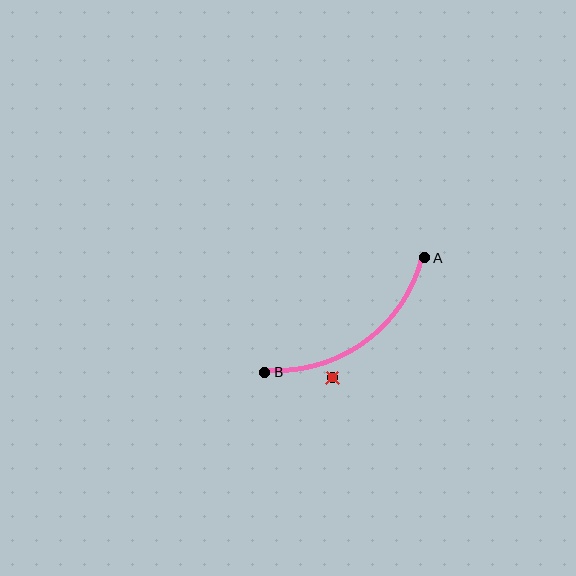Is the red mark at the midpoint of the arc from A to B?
No — the red mark does not lie on the arc at all. It sits slightly outside the curve.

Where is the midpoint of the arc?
The arc midpoint is the point on the curve farthest from the straight line joining A and B. It sits below and to the right of that line.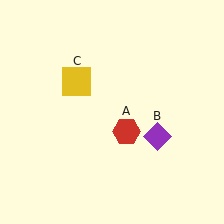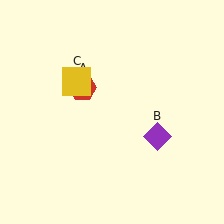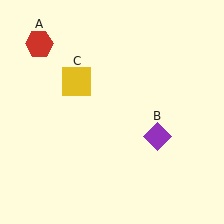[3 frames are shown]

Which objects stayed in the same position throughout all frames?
Purple diamond (object B) and yellow square (object C) remained stationary.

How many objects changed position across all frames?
1 object changed position: red hexagon (object A).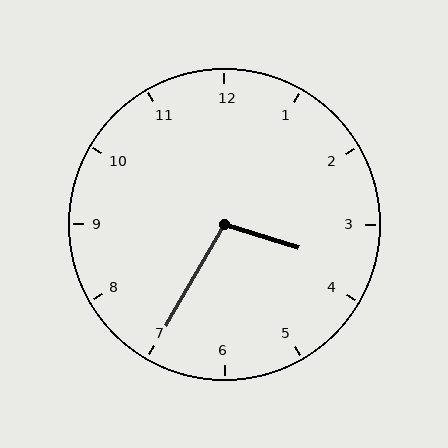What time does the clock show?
3:35.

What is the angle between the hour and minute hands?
Approximately 102 degrees.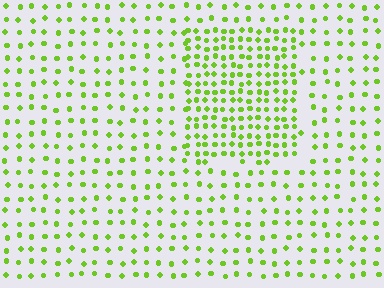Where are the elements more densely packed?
The elements are more densely packed inside the rectangle boundary.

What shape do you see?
I see a rectangle.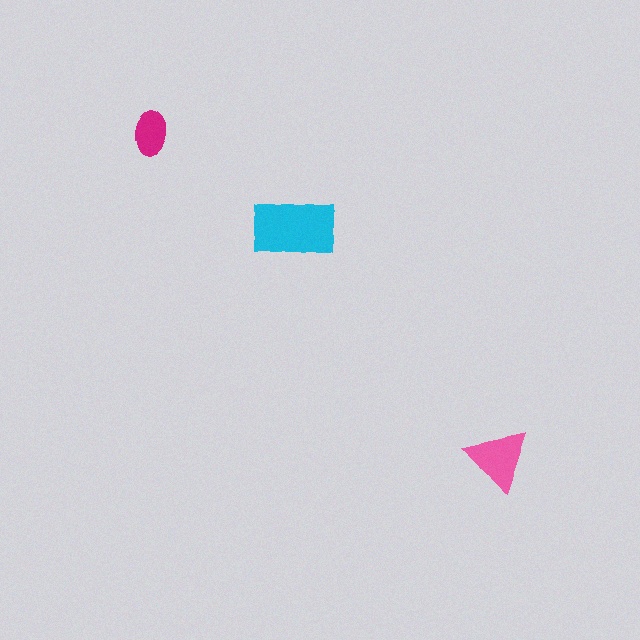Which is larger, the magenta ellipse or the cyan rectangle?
The cyan rectangle.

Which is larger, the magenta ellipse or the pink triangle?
The pink triangle.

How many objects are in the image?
There are 3 objects in the image.